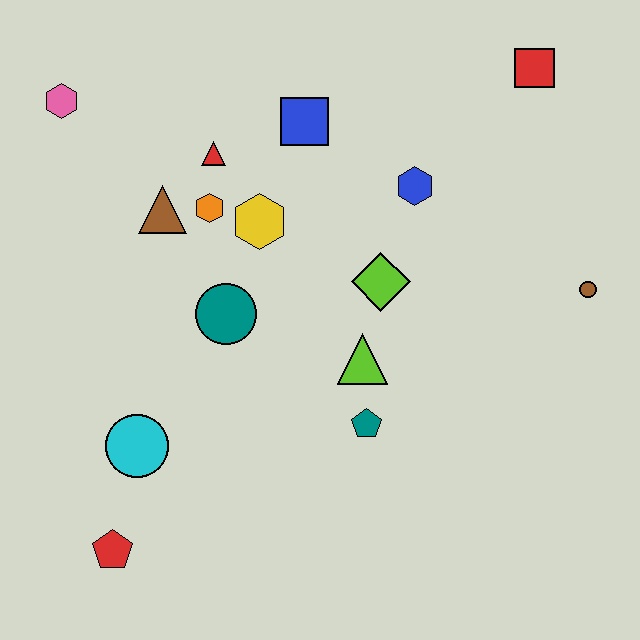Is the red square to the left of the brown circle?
Yes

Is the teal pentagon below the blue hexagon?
Yes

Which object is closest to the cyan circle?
The red pentagon is closest to the cyan circle.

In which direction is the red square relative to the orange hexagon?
The red square is to the right of the orange hexagon.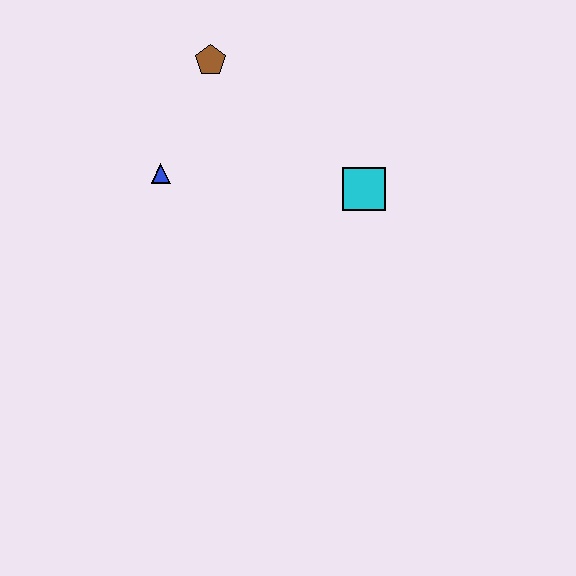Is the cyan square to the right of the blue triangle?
Yes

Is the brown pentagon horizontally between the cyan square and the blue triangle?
Yes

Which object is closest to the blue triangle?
The brown pentagon is closest to the blue triangle.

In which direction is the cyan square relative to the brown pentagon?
The cyan square is to the right of the brown pentagon.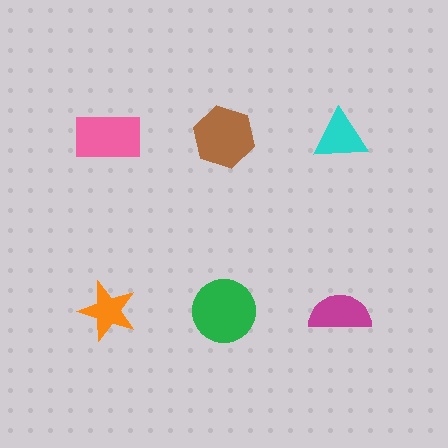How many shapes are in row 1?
3 shapes.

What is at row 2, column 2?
A green circle.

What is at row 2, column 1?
An orange star.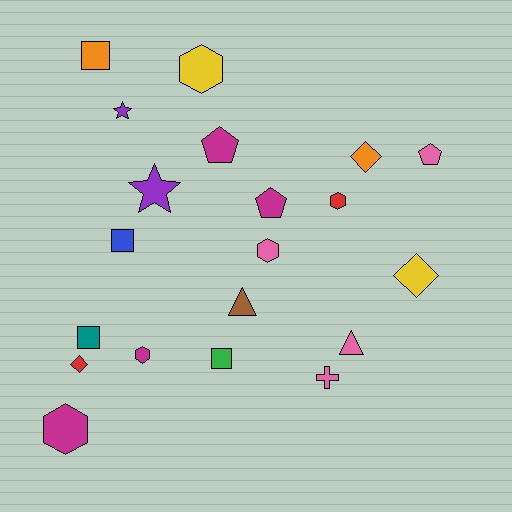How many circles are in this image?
There are no circles.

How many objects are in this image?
There are 20 objects.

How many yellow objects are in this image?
There are 2 yellow objects.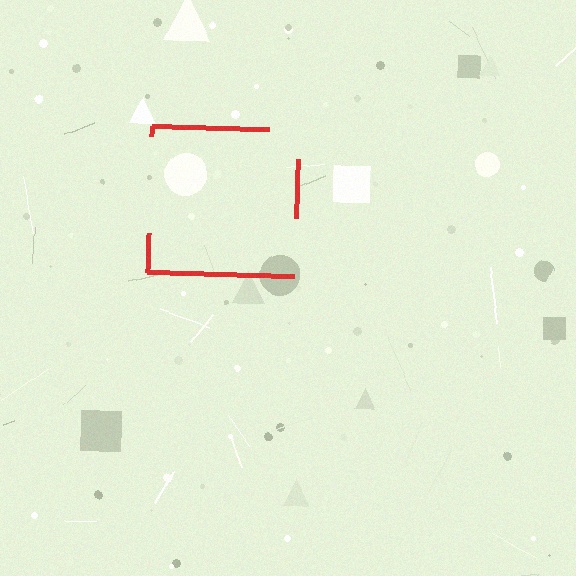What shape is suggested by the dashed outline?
The dashed outline suggests a square.